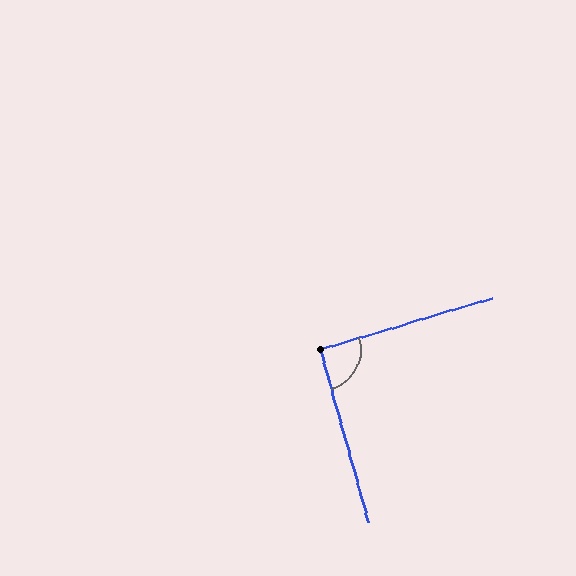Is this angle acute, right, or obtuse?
It is approximately a right angle.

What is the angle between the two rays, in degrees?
Approximately 91 degrees.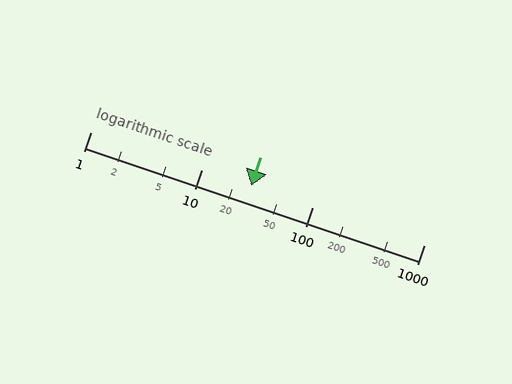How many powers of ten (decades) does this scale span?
The scale spans 3 decades, from 1 to 1000.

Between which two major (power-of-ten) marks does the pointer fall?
The pointer is between 10 and 100.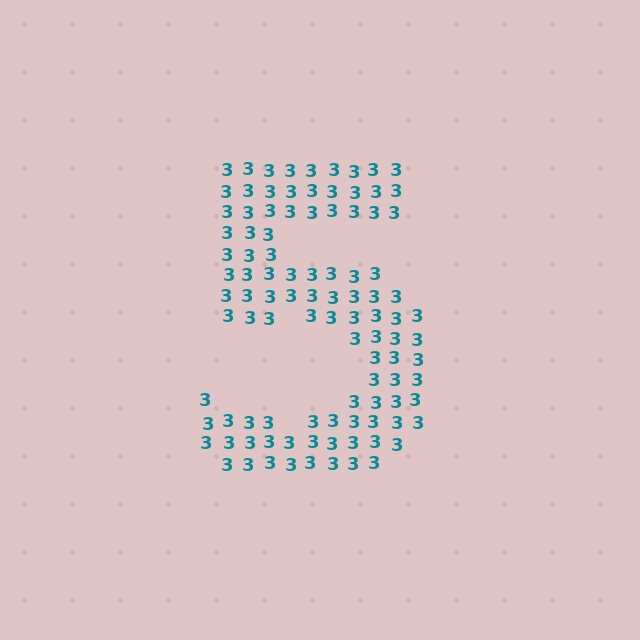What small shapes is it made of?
It is made of small digit 3's.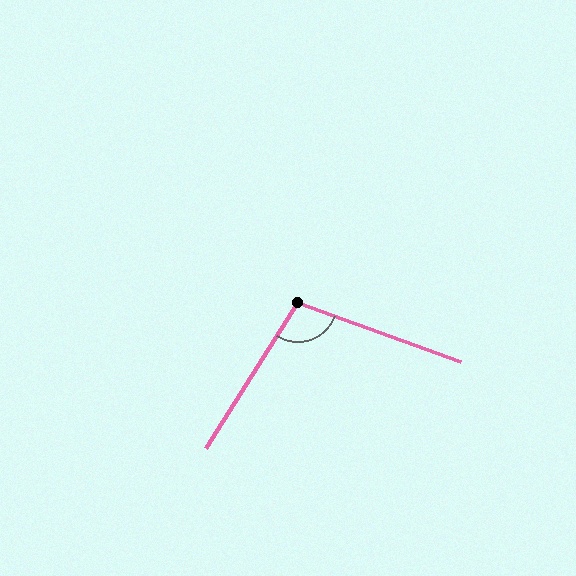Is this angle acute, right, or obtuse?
It is obtuse.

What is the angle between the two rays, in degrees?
Approximately 102 degrees.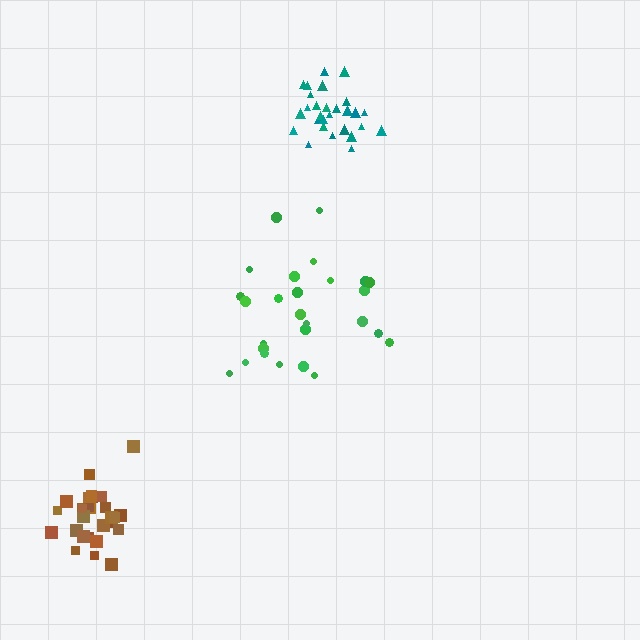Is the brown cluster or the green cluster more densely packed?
Brown.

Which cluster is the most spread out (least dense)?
Green.